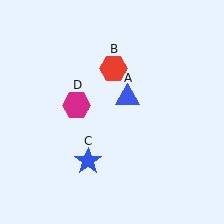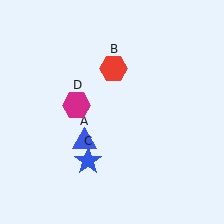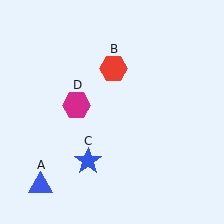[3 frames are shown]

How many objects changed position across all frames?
1 object changed position: blue triangle (object A).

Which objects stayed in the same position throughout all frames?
Red hexagon (object B) and blue star (object C) and magenta hexagon (object D) remained stationary.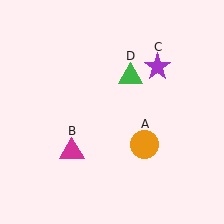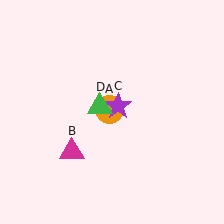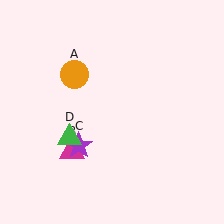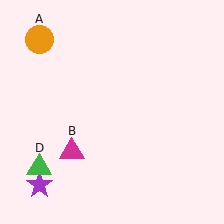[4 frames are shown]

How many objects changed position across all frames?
3 objects changed position: orange circle (object A), purple star (object C), green triangle (object D).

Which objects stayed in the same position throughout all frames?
Magenta triangle (object B) remained stationary.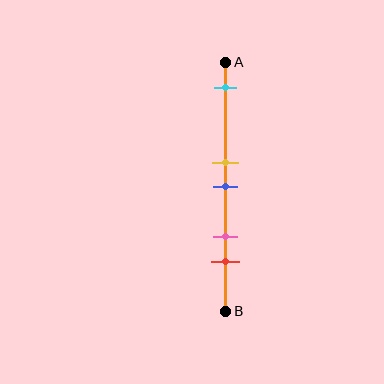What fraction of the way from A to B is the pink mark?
The pink mark is approximately 70% (0.7) of the way from A to B.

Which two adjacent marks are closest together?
The yellow and blue marks are the closest adjacent pair.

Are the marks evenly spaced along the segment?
No, the marks are not evenly spaced.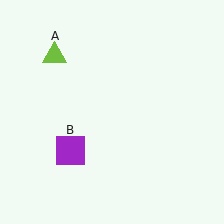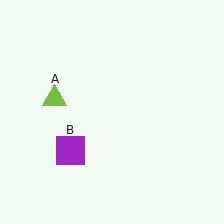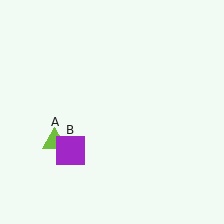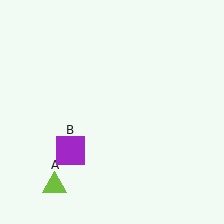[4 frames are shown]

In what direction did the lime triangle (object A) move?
The lime triangle (object A) moved down.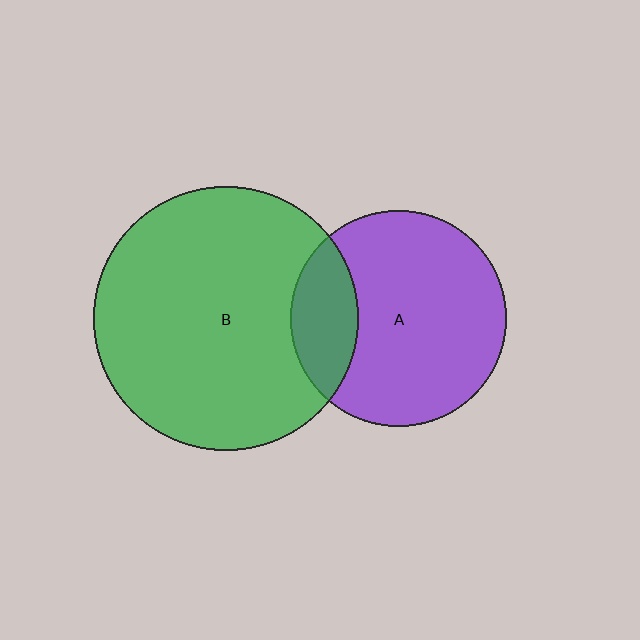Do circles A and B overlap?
Yes.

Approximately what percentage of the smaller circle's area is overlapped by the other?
Approximately 20%.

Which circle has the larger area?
Circle B (green).